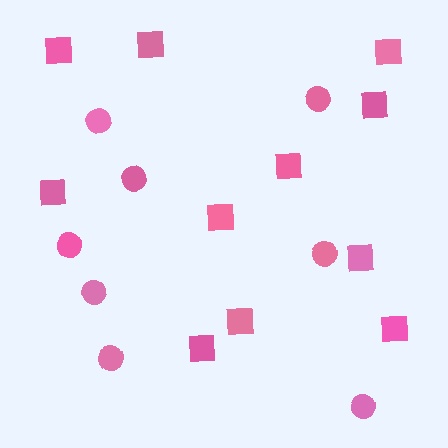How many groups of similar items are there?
There are 2 groups: one group of circles (8) and one group of squares (11).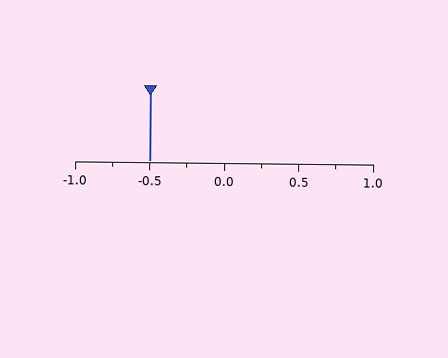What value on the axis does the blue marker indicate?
The marker indicates approximately -0.5.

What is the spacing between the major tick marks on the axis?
The major ticks are spaced 0.5 apart.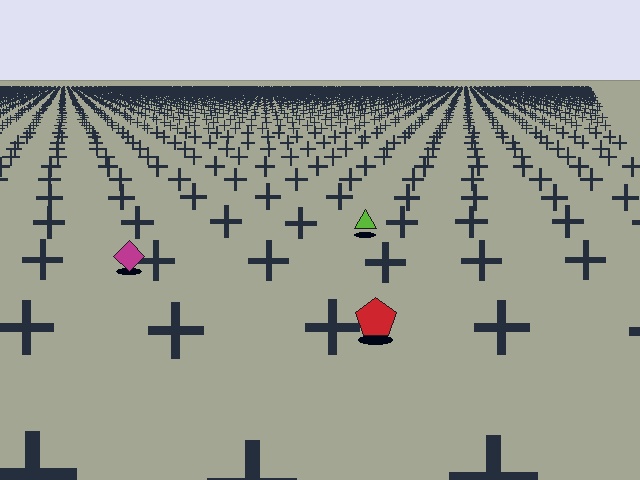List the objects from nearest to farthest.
From nearest to farthest: the red pentagon, the magenta diamond, the lime triangle.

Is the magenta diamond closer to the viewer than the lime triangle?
Yes. The magenta diamond is closer — you can tell from the texture gradient: the ground texture is coarser near it.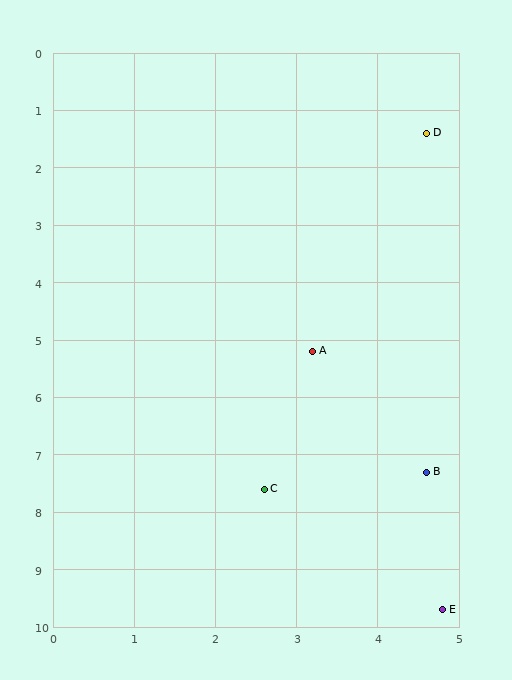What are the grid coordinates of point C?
Point C is at approximately (2.6, 7.6).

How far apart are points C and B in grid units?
Points C and B are about 2.0 grid units apart.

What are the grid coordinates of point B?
Point B is at approximately (4.6, 7.3).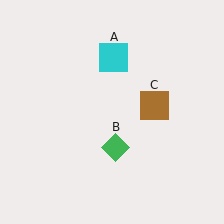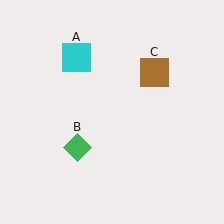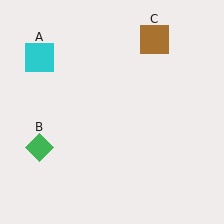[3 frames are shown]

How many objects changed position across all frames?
3 objects changed position: cyan square (object A), green diamond (object B), brown square (object C).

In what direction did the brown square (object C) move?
The brown square (object C) moved up.